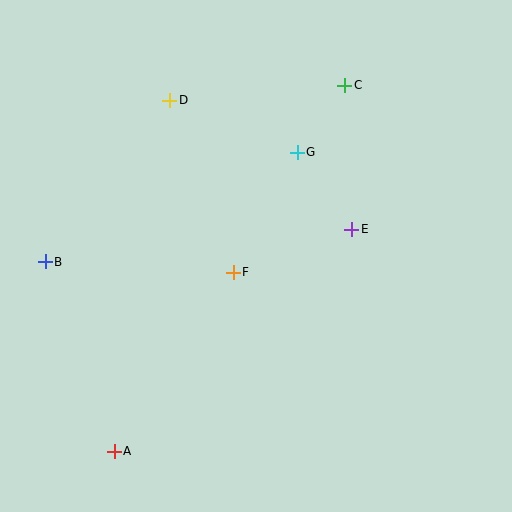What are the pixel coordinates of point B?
Point B is at (45, 262).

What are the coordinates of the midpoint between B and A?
The midpoint between B and A is at (80, 356).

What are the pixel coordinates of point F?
Point F is at (233, 272).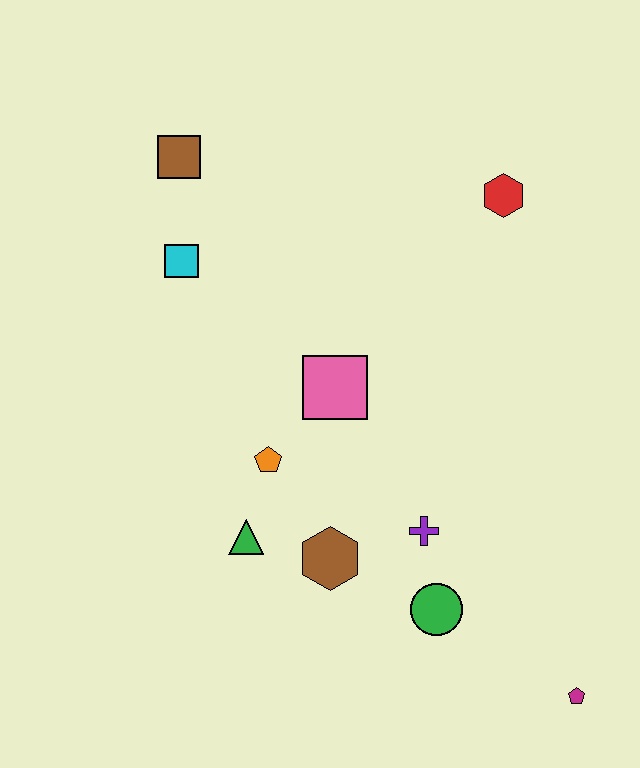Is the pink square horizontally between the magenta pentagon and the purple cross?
No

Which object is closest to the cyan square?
The brown square is closest to the cyan square.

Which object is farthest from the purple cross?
The brown square is farthest from the purple cross.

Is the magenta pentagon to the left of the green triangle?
No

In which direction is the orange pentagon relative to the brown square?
The orange pentagon is below the brown square.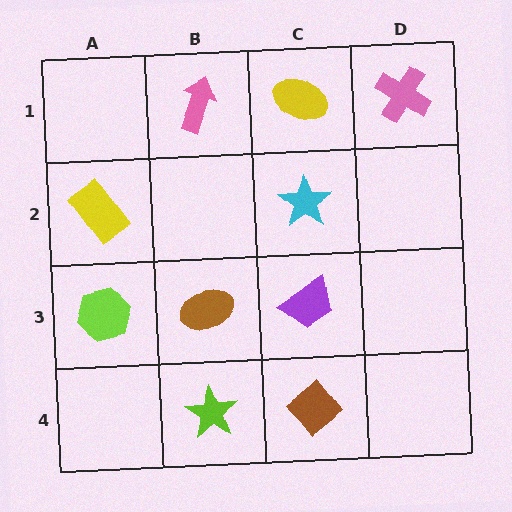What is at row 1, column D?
A pink cross.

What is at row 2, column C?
A cyan star.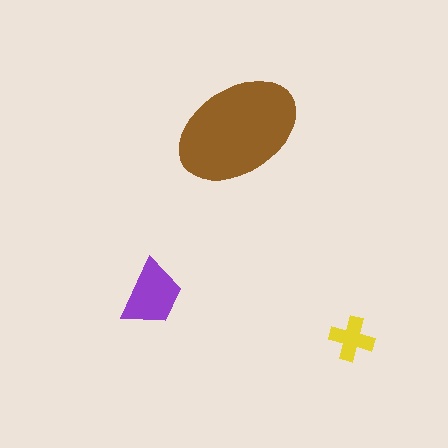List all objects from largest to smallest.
The brown ellipse, the purple trapezoid, the yellow cross.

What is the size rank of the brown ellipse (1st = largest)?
1st.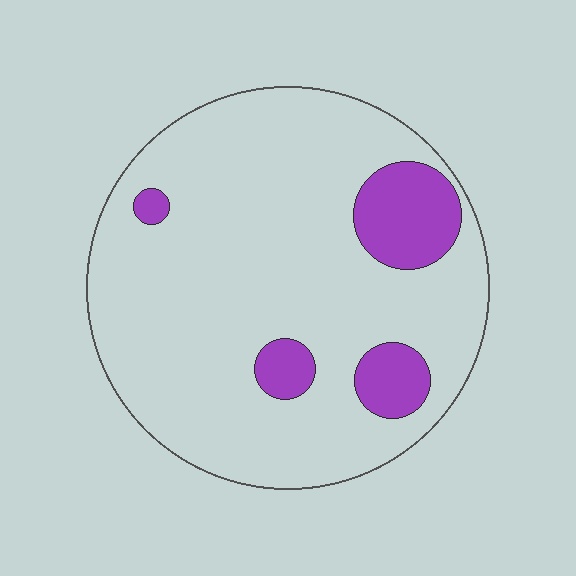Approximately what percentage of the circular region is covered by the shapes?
Approximately 15%.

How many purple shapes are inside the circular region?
4.